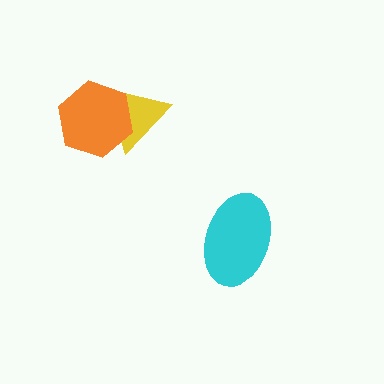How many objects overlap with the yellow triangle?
1 object overlaps with the yellow triangle.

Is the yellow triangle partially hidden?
Yes, it is partially covered by another shape.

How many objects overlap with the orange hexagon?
1 object overlaps with the orange hexagon.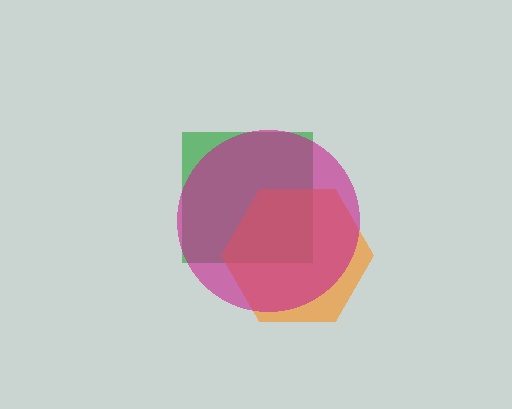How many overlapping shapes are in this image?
There are 3 overlapping shapes in the image.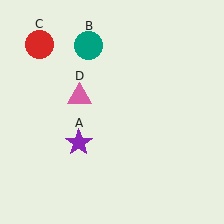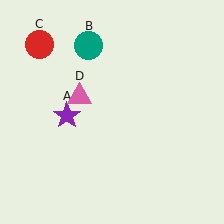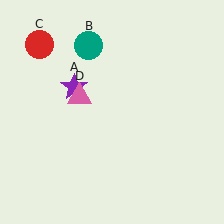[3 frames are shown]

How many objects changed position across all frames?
1 object changed position: purple star (object A).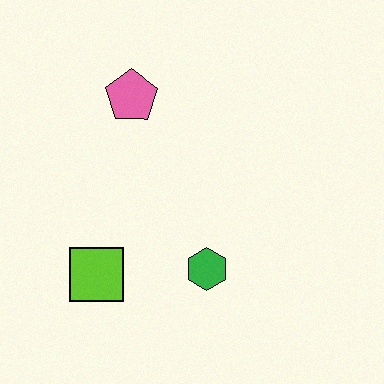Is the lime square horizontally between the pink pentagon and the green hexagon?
No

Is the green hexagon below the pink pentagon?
Yes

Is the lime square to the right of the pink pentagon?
No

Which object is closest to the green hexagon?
The lime square is closest to the green hexagon.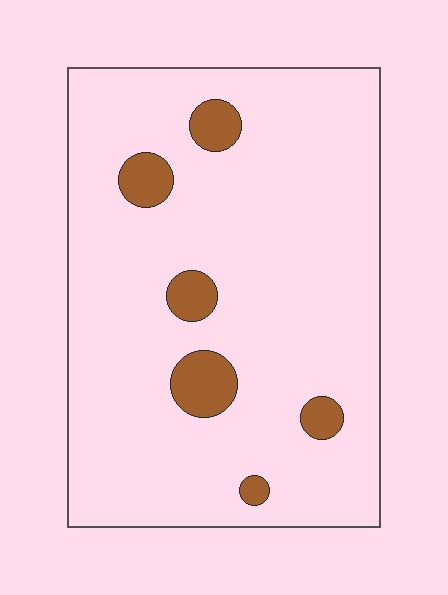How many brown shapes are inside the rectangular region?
6.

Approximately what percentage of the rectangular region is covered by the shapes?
Approximately 10%.